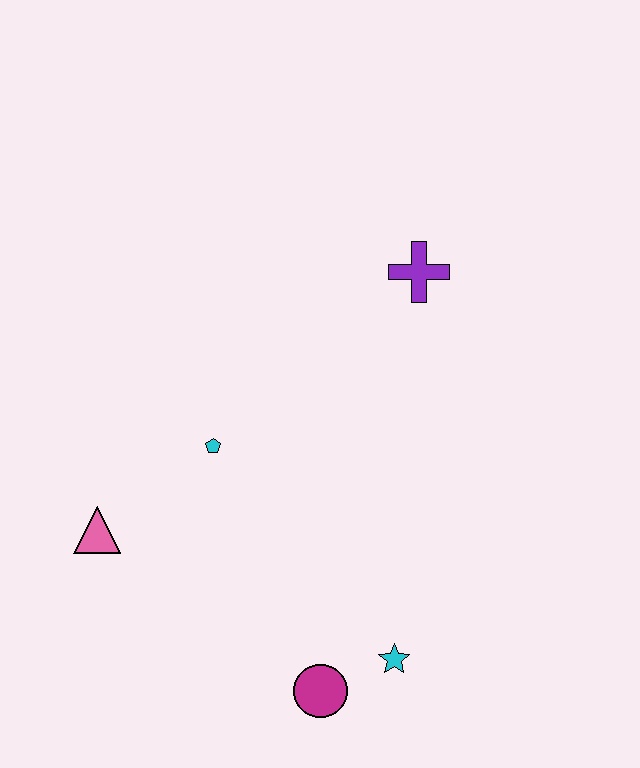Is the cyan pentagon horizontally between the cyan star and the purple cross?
No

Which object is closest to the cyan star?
The magenta circle is closest to the cyan star.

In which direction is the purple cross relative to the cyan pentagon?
The purple cross is to the right of the cyan pentagon.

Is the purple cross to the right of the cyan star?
Yes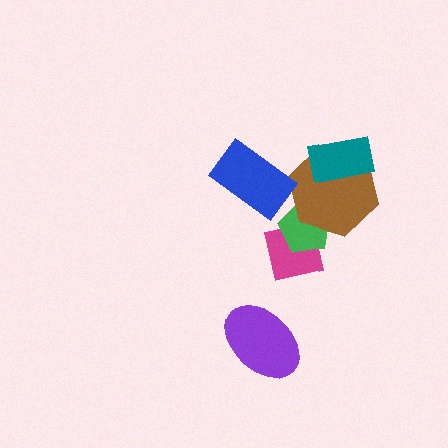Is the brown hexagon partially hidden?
Yes, it is partially covered by another shape.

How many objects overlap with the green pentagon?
2 objects overlap with the green pentagon.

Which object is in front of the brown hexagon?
The teal rectangle is in front of the brown hexagon.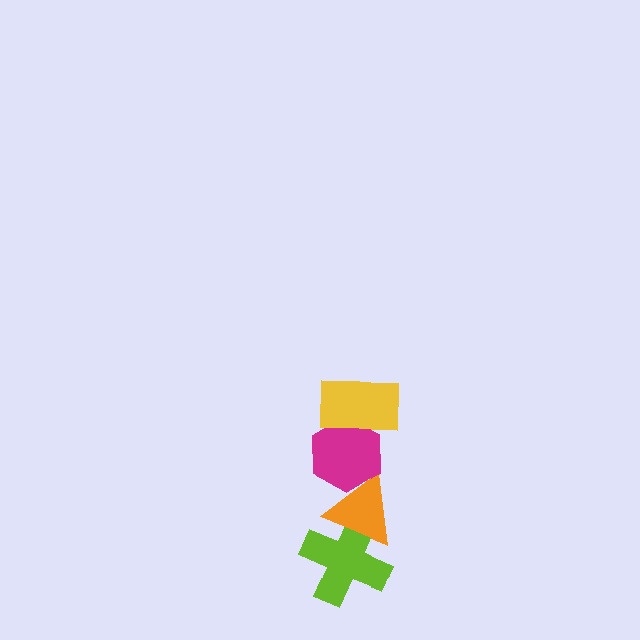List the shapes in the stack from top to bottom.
From top to bottom: the yellow rectangle, the magenta hexagon, the orange triangle, the lime cross.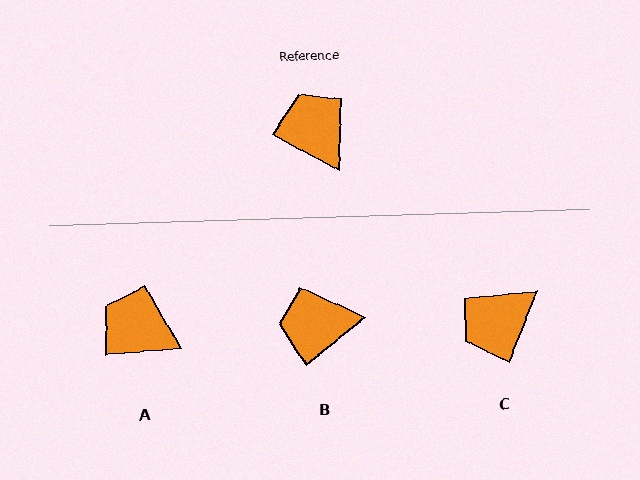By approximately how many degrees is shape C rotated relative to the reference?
Approximately 97 degrees counter-clockwise.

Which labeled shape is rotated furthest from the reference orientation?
C, about 97 degrees away.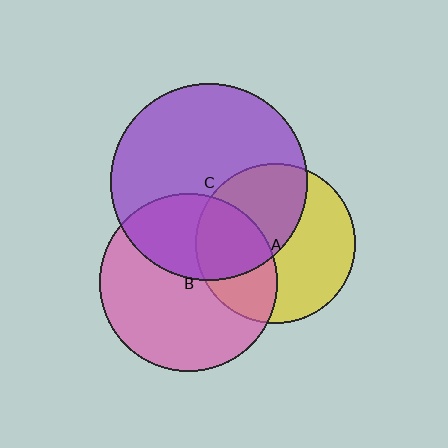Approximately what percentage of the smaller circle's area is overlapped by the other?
Approximately 35%.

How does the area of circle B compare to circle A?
Approximately 1.2 times.